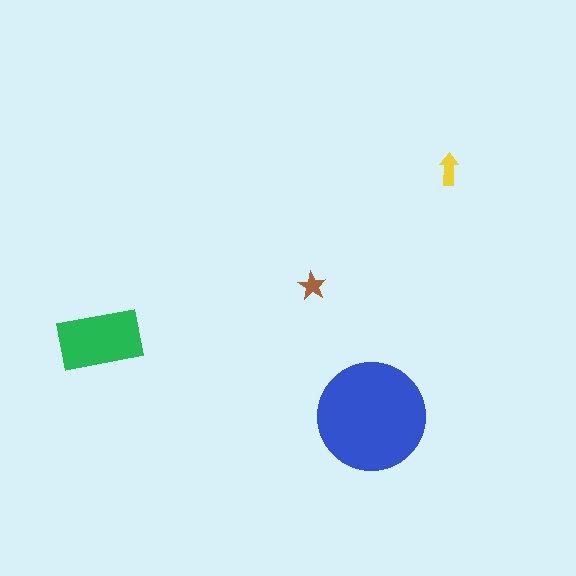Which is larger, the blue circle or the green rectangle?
The blue circle.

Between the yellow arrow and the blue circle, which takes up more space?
The blue circle.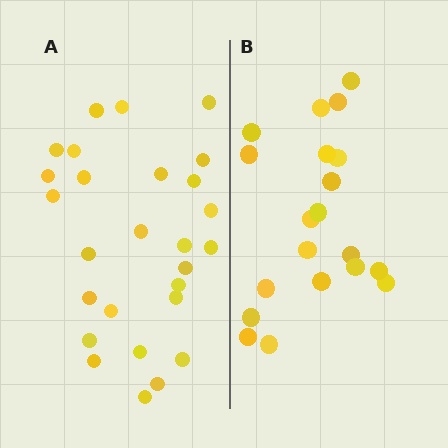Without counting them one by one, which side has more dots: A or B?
Region A (the left region) has more dots.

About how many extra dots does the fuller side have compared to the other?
Region A has roughly 8 or so more dots than region B.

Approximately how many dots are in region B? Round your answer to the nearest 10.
About 20 dots.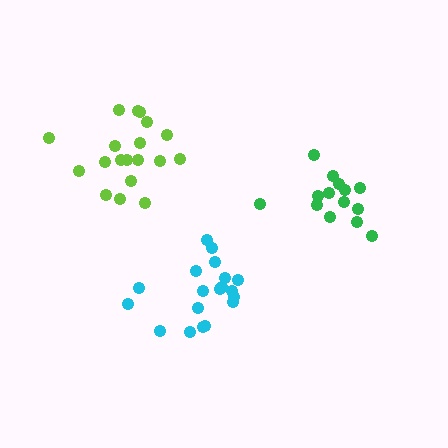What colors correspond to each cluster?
The clusters are colored: cyan, green, lime.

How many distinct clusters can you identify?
There are 3 distinct clusters.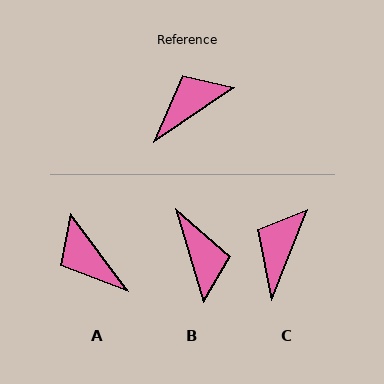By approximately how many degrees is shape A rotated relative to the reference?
Approximately 93 degrees counter-clockwise.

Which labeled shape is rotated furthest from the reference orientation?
B, about 107 degrees away.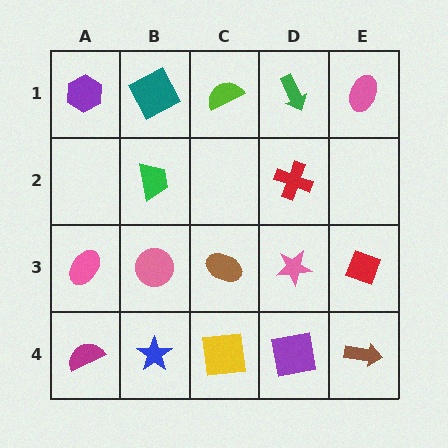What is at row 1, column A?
A purple hexagon.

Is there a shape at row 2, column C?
No, that cell is empty.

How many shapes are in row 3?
5 shapes.